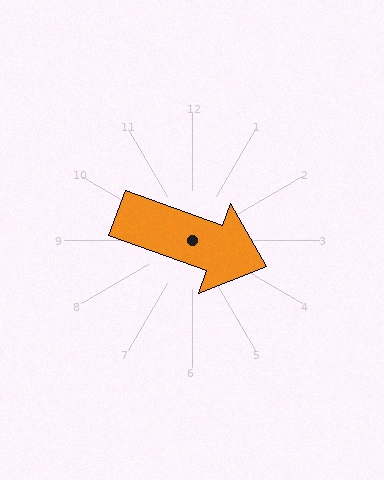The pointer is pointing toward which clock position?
Roughly 4 o'clock.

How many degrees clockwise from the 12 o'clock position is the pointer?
Approximately 110 degrees.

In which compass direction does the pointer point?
East.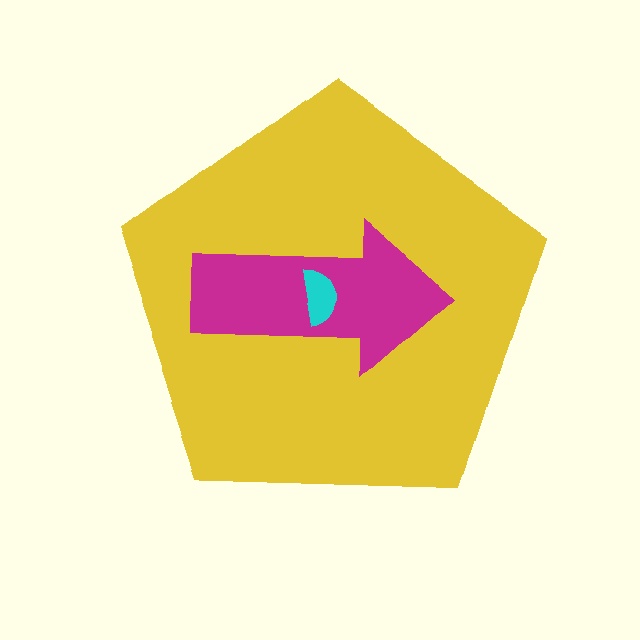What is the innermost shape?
The cyan semicircle.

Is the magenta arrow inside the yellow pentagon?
Yes.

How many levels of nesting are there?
3.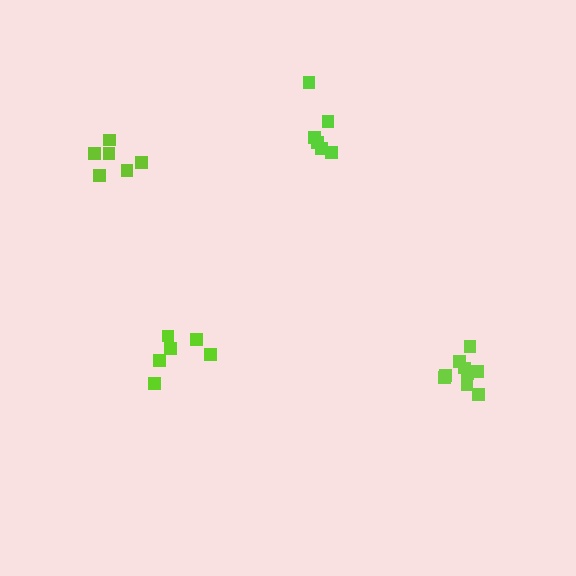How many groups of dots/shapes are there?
There are 4 groups.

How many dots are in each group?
Group 1: 6 dots, Group 2: 6 dots, Group 3: 9 dots, Group 4: 6 dots (27 total).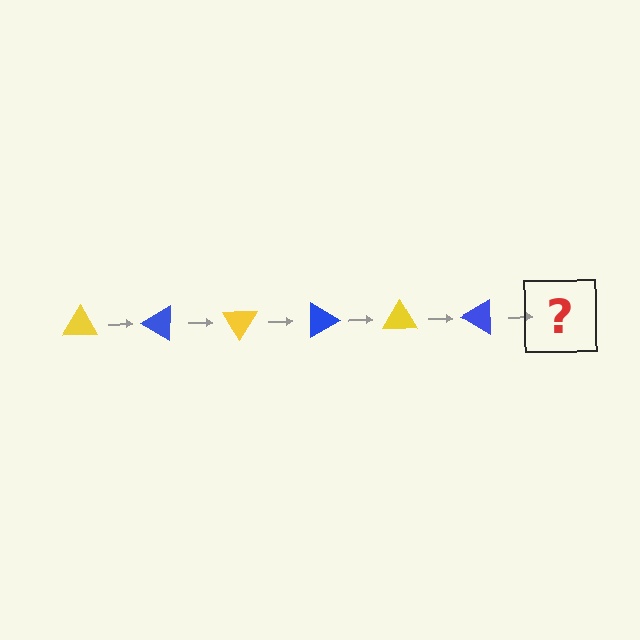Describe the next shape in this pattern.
It should be a yellow triangle, rotated 180 degrees from the start.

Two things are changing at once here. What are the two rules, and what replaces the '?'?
The two rules are that it rotates 30 degrees each step and the color cycles through yellow and blue. The '?' should be a yellow triangle, rotated 180 degrees from the start.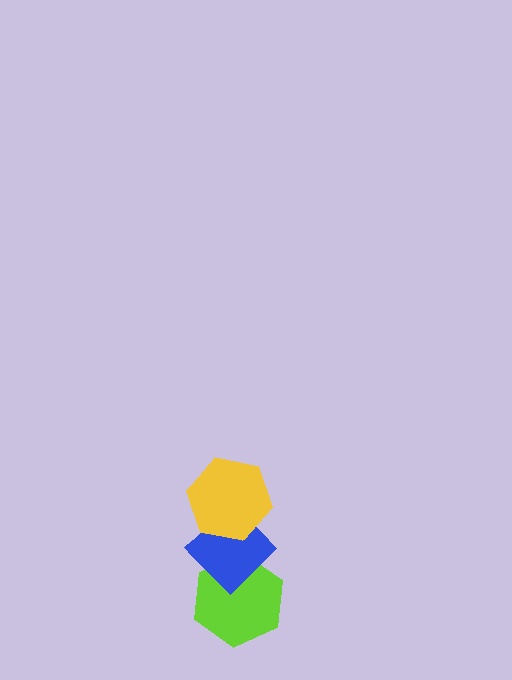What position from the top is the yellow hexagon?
The yellow hexagon is 1st from the top.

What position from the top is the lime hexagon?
The lime hexagon is 3rd from the top.